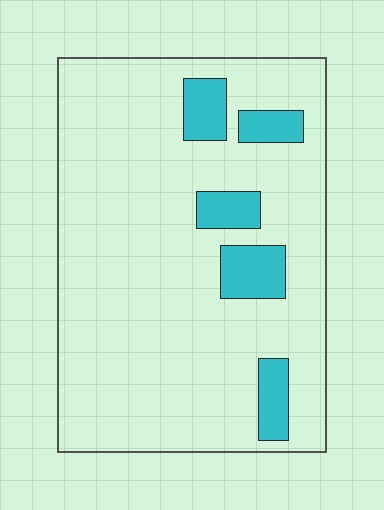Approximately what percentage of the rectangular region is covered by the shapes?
Approximately 15%.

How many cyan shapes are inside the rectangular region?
5.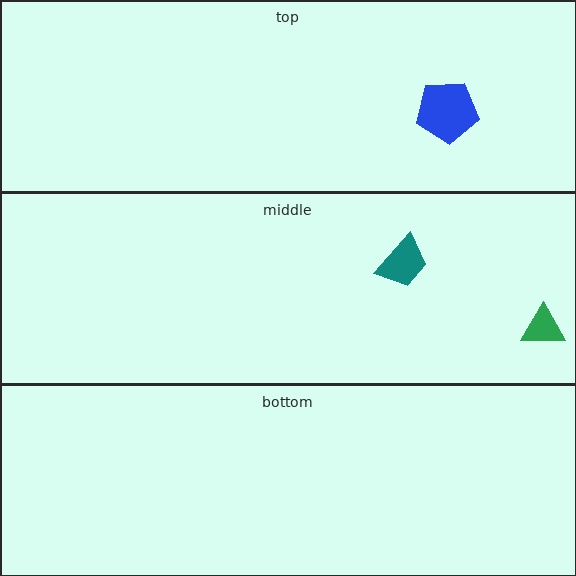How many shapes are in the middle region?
2.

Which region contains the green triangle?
The middle region.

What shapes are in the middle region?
The teal trapezoid, the green triangle.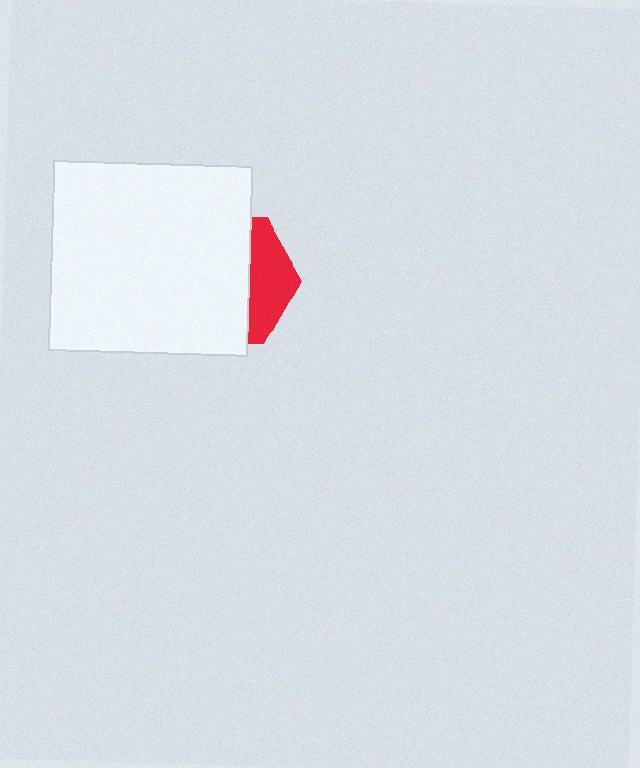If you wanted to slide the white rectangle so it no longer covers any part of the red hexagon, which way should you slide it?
Slide it left — that is the most direct way to separate the two shapes.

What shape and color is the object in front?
The object in front is a white rectangle.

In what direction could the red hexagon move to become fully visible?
The red hexagon could move right. That would shift it out from behind the white rectangle entirely.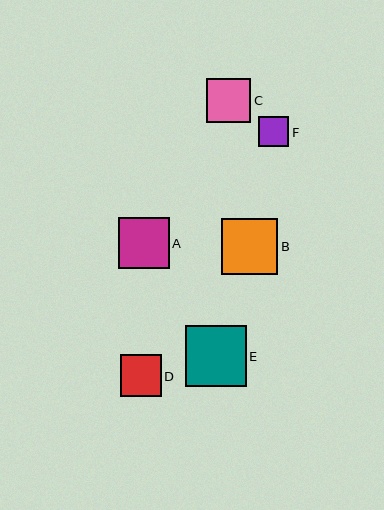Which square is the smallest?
Square F is the smallest with a size of approximately 30 pixels.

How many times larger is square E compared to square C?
Square E is approximately 1.4 times the size of square C.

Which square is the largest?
Square E is the largest with a size of approximately 60 pixels.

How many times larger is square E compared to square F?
Square E is approximately 2.0 times the size of square F.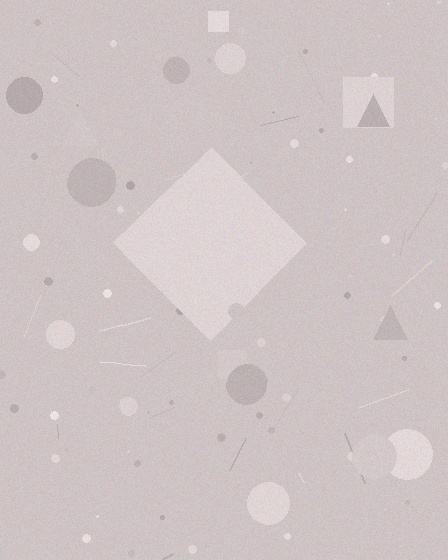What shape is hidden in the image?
A diamond is hidden in the image.